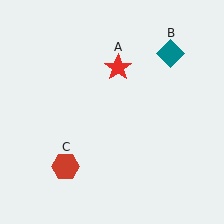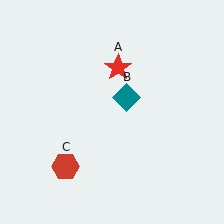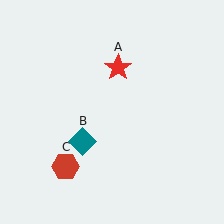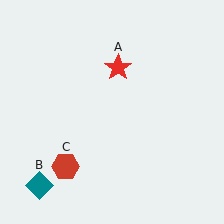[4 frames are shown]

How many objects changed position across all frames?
1 object changed position: teal diamond (object B).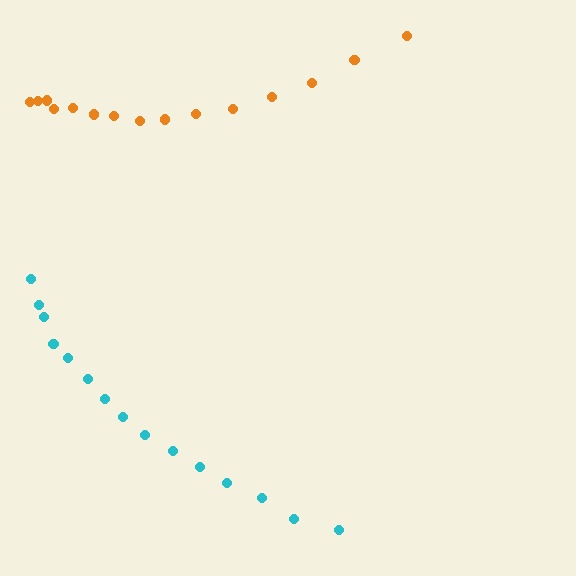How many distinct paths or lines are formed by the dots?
There are 2 distinct paths.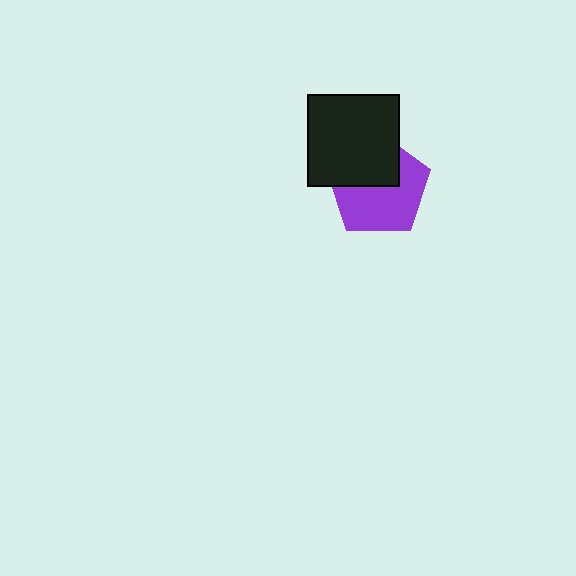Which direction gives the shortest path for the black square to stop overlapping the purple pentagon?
Moving up gives the shortest separation.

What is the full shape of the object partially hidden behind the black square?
The partially hidden object is a purple pentagon.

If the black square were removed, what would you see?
You would see the complete purple pentagon.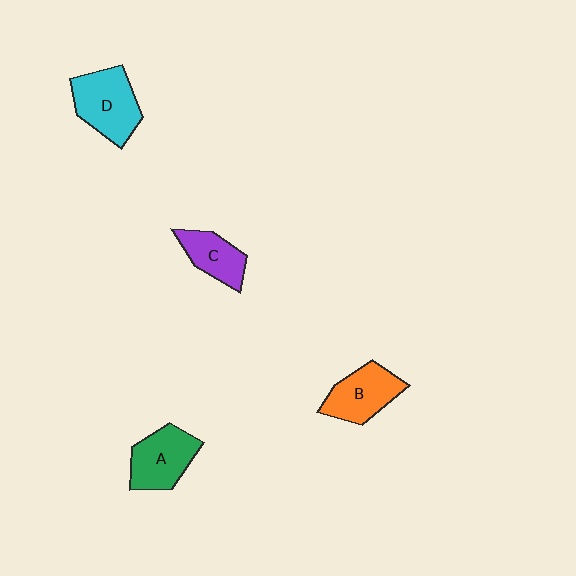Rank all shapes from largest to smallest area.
From largest to smallest: D (cyan), A (green), B (orange), C (purple).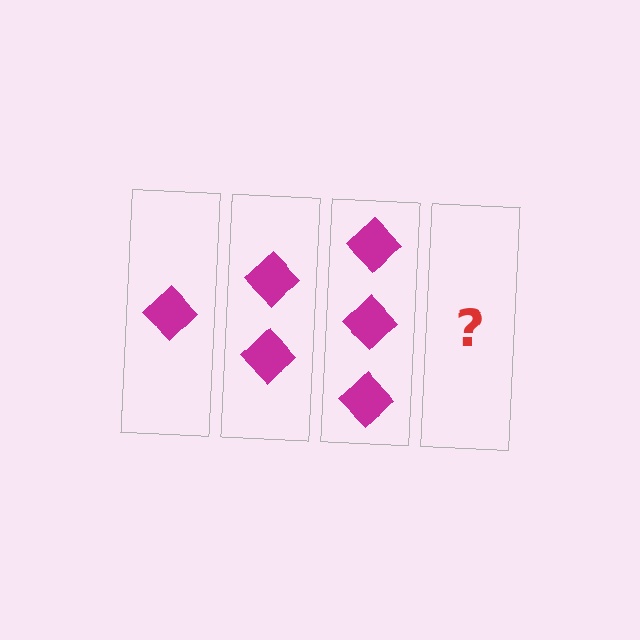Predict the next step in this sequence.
The next step is 4 diamonds.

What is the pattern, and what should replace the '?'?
The pattern is that each step adds one more diamond. The '?' should be 4 diamonds.